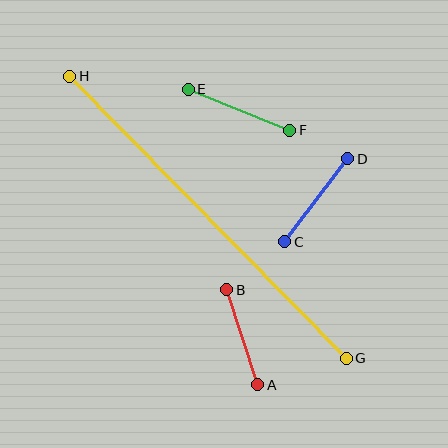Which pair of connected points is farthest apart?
Points G and H are farthest apart.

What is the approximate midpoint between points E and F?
The midpoint is at approximately (239, 110) pixels.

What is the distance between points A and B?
The distance is approximately 100 pixels.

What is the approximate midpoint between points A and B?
The midpoint is at approximately (242, 337) pixels.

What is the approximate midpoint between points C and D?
The midpoint is at approximately (316, 200) pixels.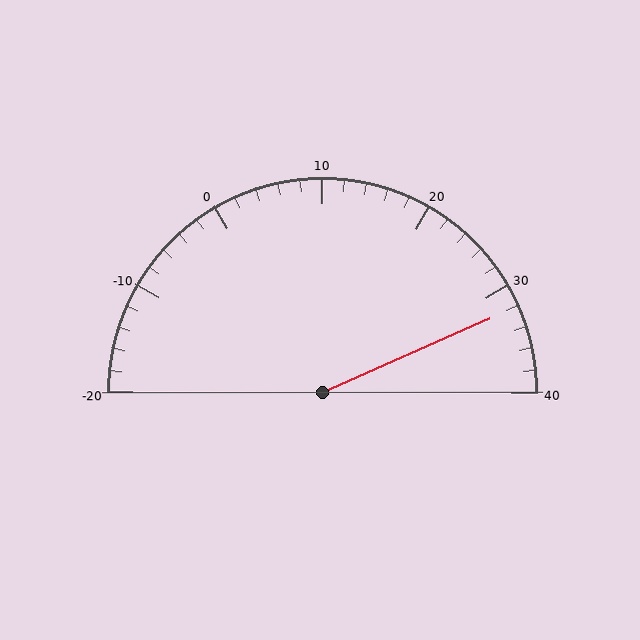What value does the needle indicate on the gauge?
The needle indicates approximately 32.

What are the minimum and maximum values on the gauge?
The gauge ranges from -20 to 40.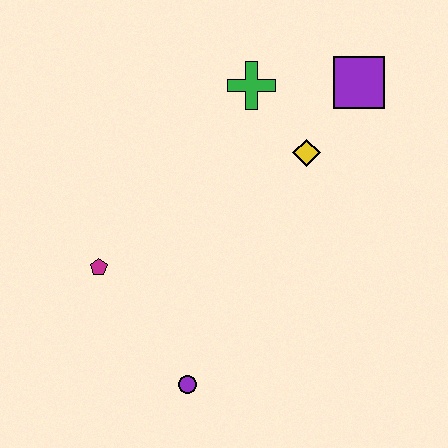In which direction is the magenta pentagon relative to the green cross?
The magenta pentagon is below the green cross.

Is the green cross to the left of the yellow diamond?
Yes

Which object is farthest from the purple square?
The purple circle is farthest from the purple square.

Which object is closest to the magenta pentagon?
The purple circle is closest to the magenta pentagon.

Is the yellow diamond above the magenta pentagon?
Yes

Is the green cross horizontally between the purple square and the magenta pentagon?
Yes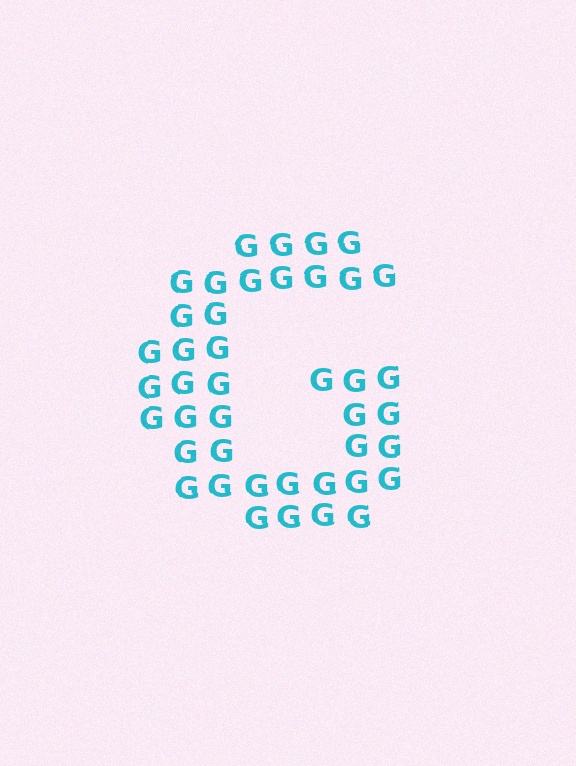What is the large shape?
The large shape is the letter G.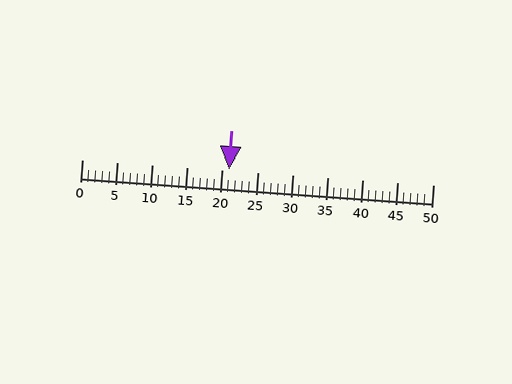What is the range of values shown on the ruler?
The ruler shows values from 0 to 50.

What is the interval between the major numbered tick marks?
The major tick marks are spaced 5 units apart.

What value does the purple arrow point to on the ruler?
The purple arrow points to approximately 21.